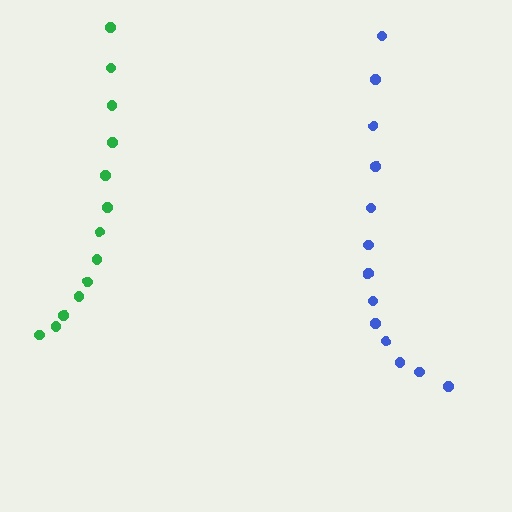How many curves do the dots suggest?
There are 2 distinct paths.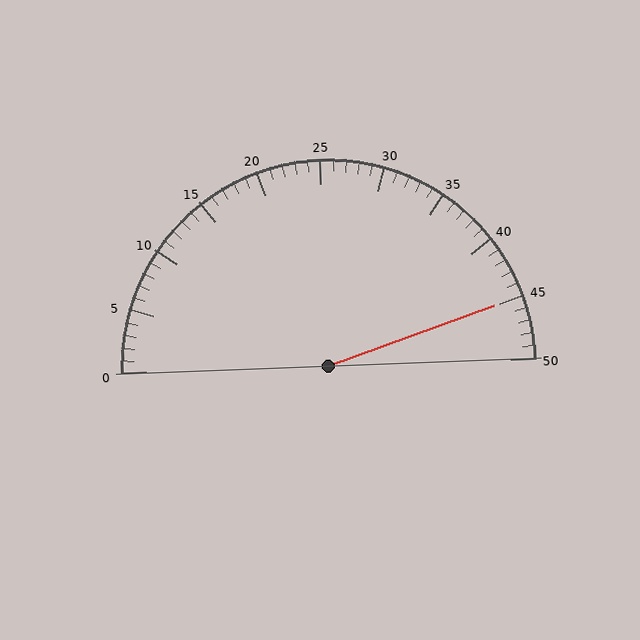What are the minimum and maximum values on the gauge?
The gauge ranges from 0 to 50.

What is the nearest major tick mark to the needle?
The nearest major tick mark is 45.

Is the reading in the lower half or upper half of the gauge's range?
The reading is in the upper half of the range (0 to 50).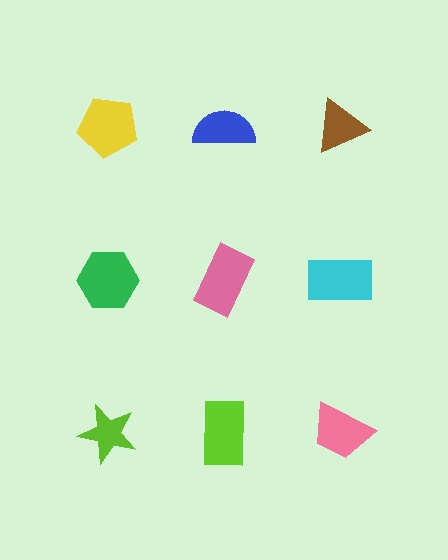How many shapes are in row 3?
3 shapes.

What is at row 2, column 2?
A pink rectangle.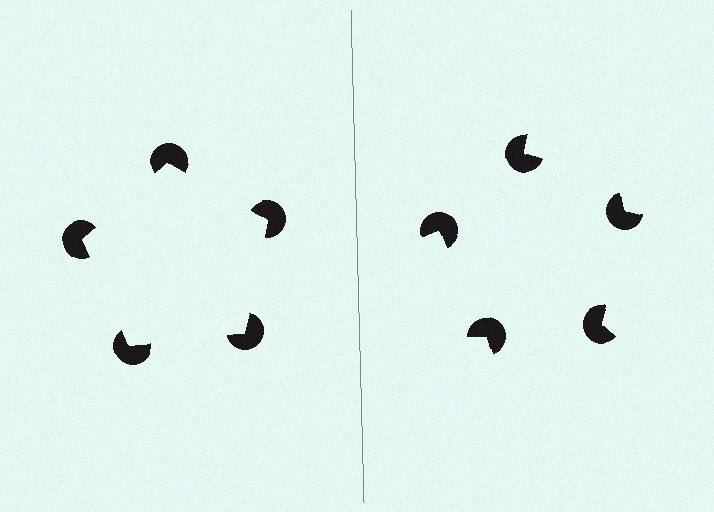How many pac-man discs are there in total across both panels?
10 — 5 on each side.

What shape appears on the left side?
An illusory pentagon.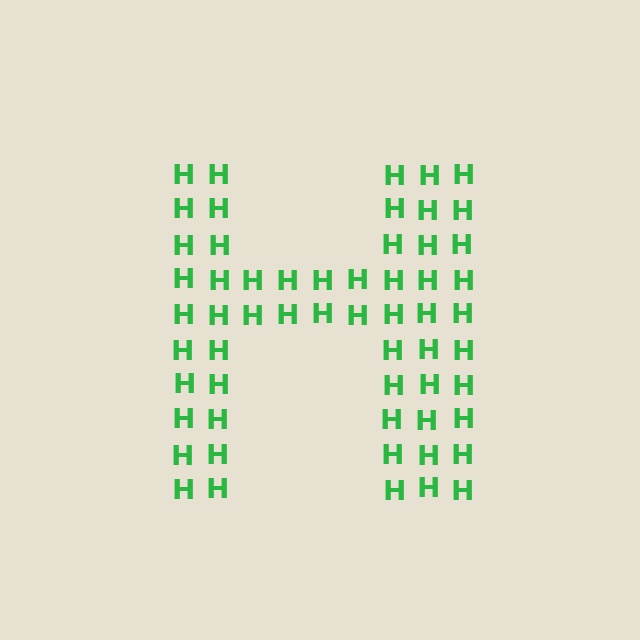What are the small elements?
The small elements are letter H's.